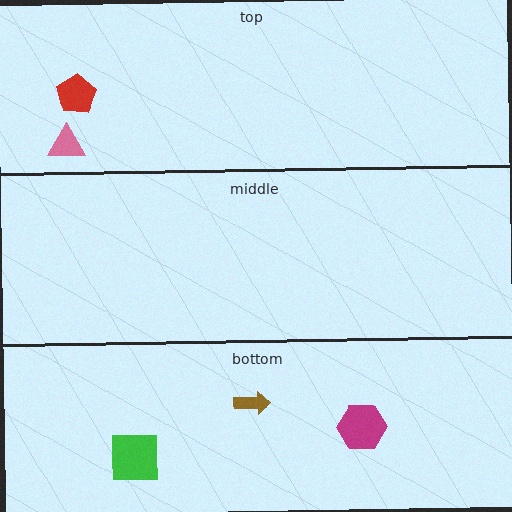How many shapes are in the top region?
2.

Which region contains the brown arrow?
The bottom region.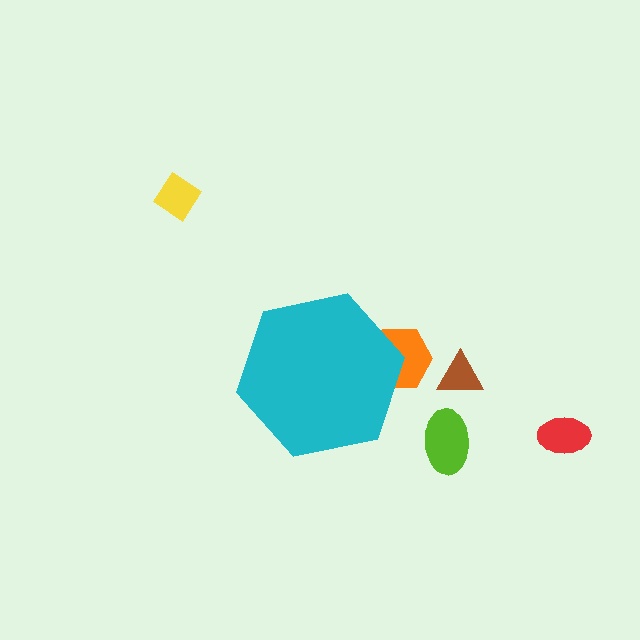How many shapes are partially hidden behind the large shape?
1 shape is partially hidden.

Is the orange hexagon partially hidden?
Yes, the orange hexagon is partially hidden behind the cyan hexagon.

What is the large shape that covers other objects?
A cyan hexagon.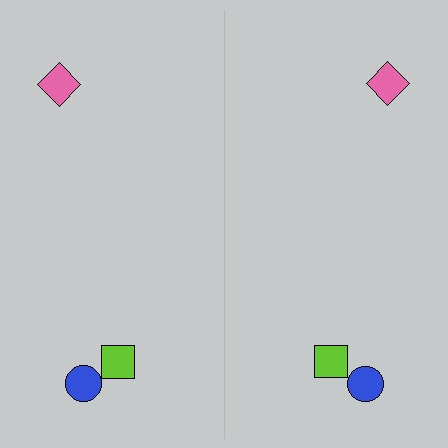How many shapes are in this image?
There are 6 shapes in this image.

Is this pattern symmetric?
Yes, this pattern has bilateral (reflection) symmetry.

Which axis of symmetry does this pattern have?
The pattern has a vertical axis of symmetry running through the center of the image.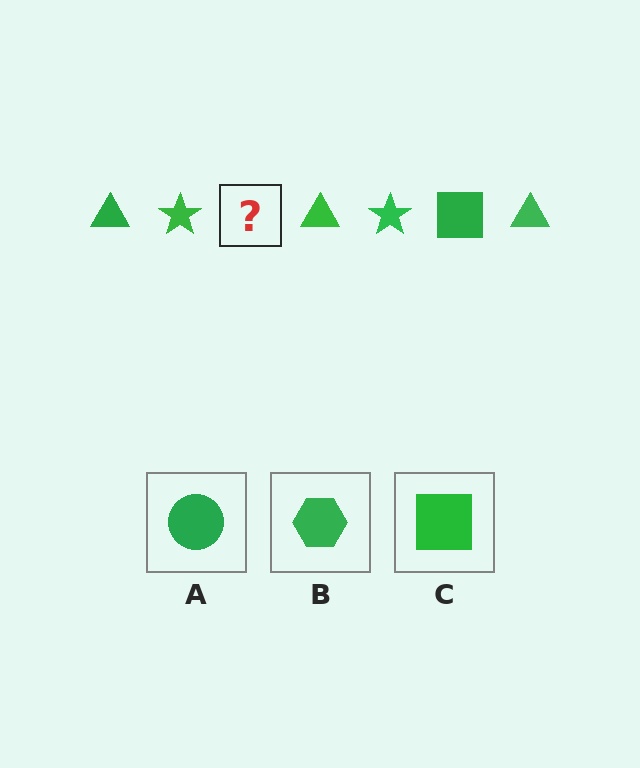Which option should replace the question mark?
Option C.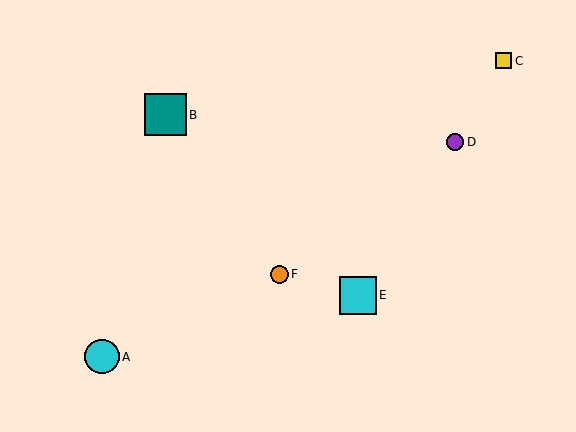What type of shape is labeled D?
Shape D is a purple circle.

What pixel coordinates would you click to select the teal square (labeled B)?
Click at (166, 115) to select the teal square B.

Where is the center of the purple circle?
The center of the purple circle is at (455, 142).